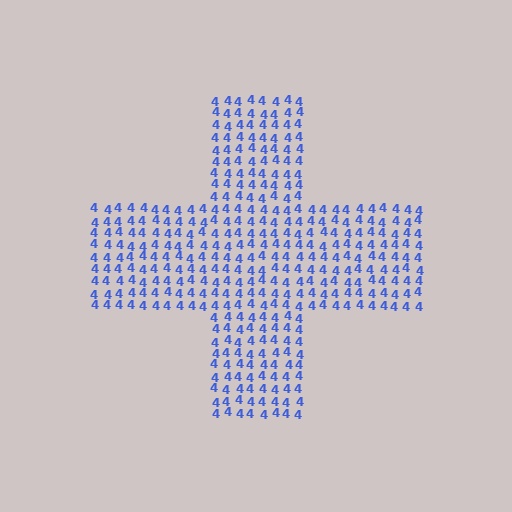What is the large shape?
The large shape is a cross.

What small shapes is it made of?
It is made of small digit 4's.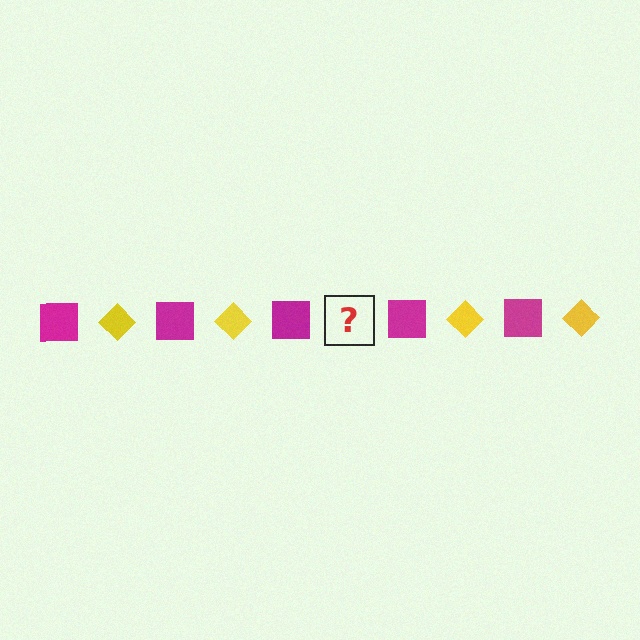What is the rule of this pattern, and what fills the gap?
The rule is that the pattern alternates between magenta square and yellow diamond. The gap should be filled with a yellow diamond.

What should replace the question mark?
The question mark should be replaced with a yellow diamond.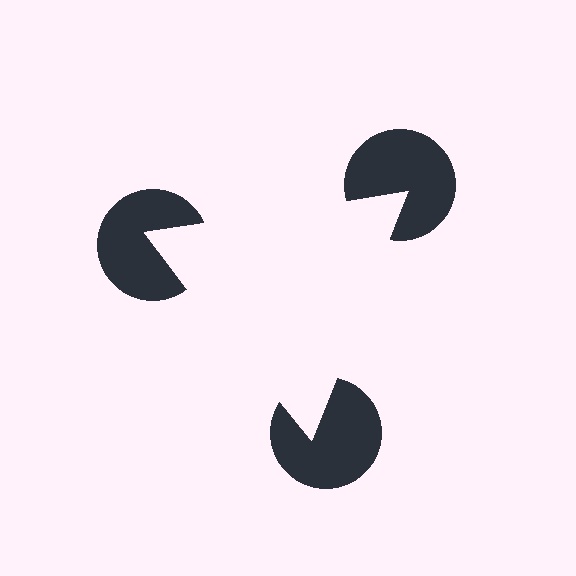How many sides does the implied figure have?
3 sides.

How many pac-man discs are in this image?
There are 3 — one at each vertex of the illusory triangle.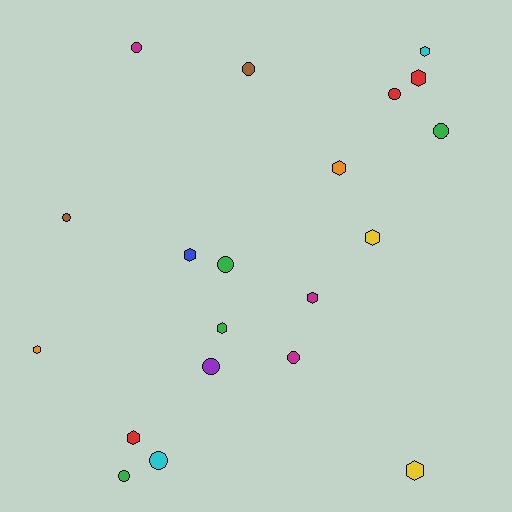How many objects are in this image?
There are 20 objects.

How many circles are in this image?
There are 10 circles.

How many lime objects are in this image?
There are no lime objects.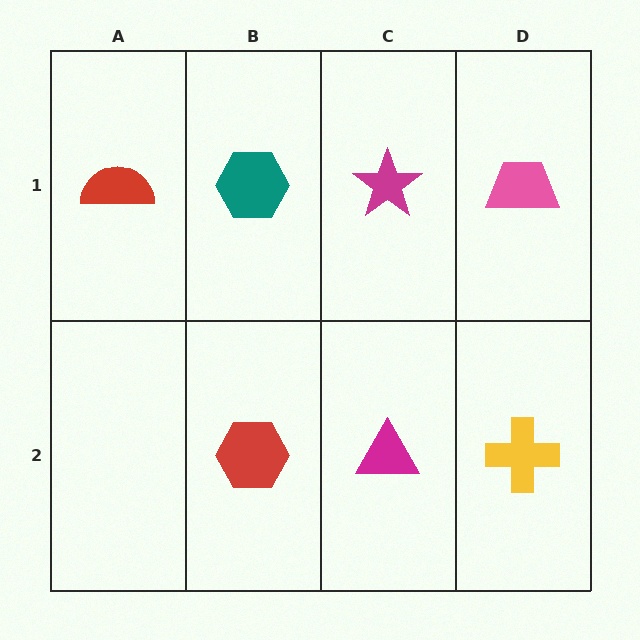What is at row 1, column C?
A magenta star.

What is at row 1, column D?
A pink trapezoid.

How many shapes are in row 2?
3 shapes.